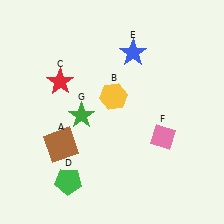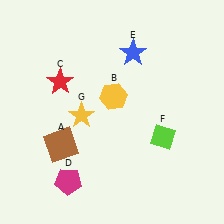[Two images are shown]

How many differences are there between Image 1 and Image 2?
There are 3 differences between the two images.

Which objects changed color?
D changed from green to magenta. F changed from pink to lime. G changed from green to yellow.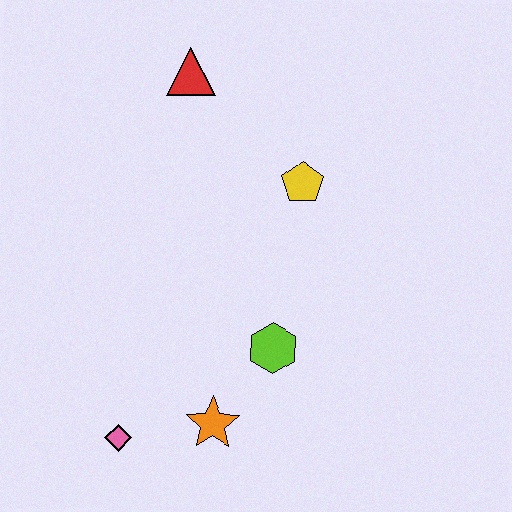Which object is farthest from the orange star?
The red triangle is farthest from the orange star.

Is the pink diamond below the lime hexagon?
Yes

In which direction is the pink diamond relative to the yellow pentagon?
The pink diamond is below the yellow pentagon.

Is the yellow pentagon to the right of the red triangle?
Yes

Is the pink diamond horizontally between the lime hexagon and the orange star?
No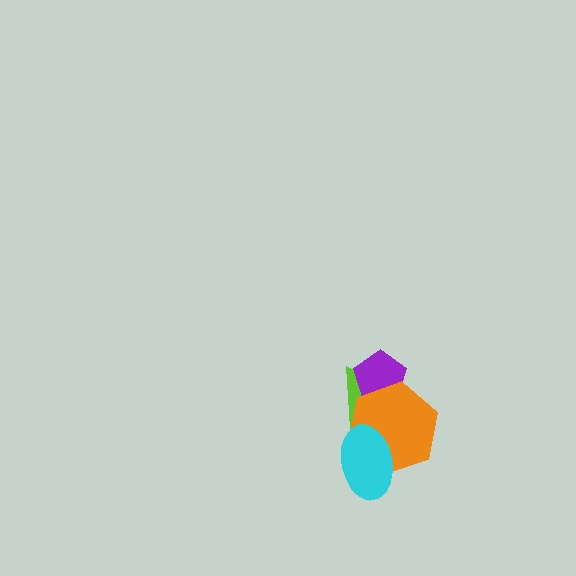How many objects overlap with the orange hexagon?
3 objects overlap with the orange hexagon.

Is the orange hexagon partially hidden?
Yes, it is partially covered by another shape.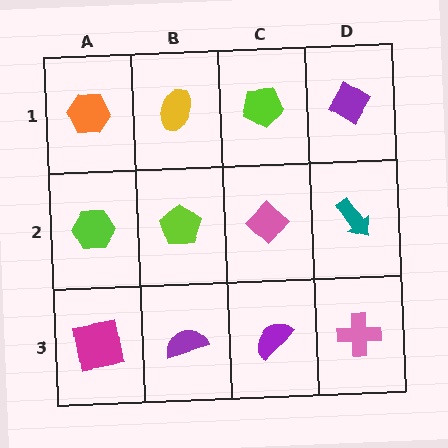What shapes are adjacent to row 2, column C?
A lime pentagon (row 1, column C), a purple semicircle (row 3, column C), a lime pentagon (row 2, column B), a teal arrow (row 2, column D).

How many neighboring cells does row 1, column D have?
2.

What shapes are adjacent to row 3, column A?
A lime hexagon (row 2, column A), a purple semicircle (row 3, column B).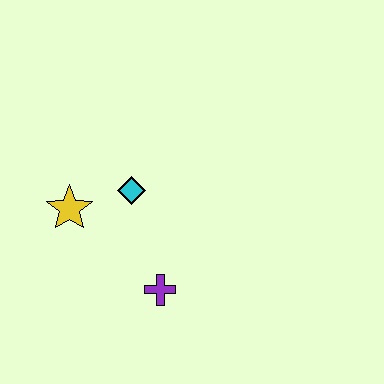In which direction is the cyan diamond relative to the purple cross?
The cyan diamond is above the purple cross.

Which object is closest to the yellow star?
The cyan diamond is closest to the yellow star.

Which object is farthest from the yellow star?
The purple cross is farthest from the yellow star.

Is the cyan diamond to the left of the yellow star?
No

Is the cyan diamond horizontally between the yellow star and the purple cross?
Yes